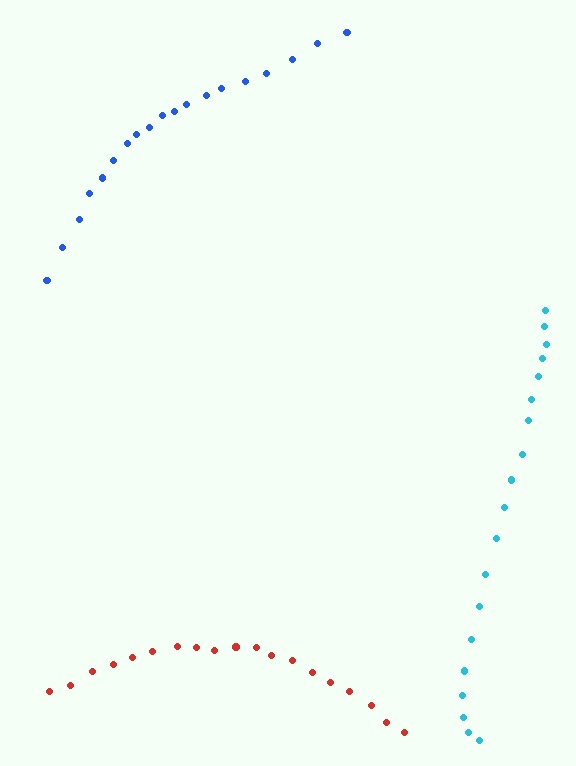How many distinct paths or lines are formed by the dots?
There are 3 distinct paths.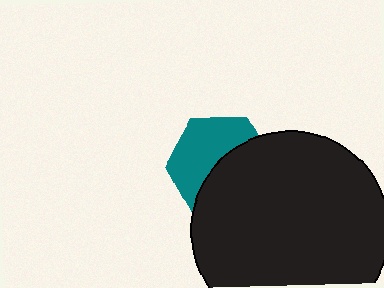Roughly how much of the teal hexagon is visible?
About half of it is visible (roughly 50%).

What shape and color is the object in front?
The object in front is a black circle.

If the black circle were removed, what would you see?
You would see the complete teal hexagon.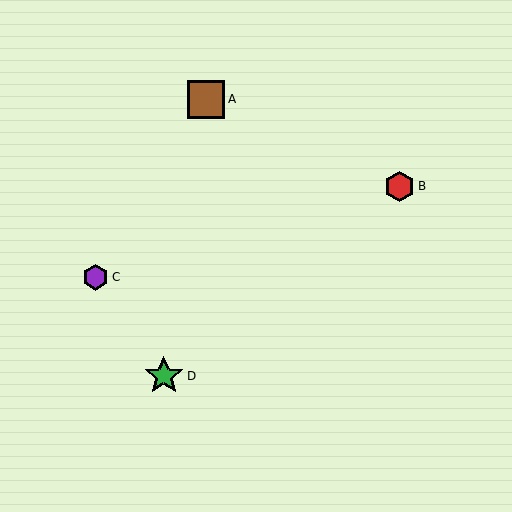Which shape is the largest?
The green star (labeled D) is the largest.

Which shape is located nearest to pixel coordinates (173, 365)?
The green star (labeled D) at (164, 376) is nearest to that location.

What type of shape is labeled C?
Shape C is a purple hexagon.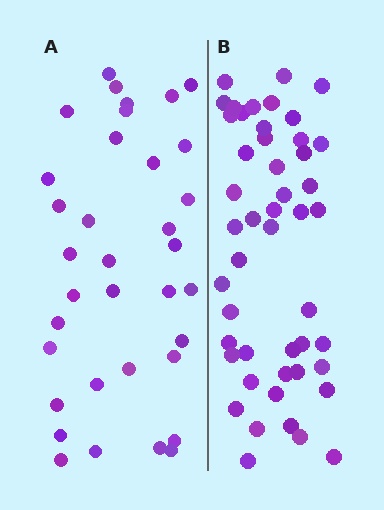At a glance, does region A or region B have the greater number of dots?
Region B (the right region) has more dots.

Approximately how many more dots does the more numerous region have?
Region B has approximately 15 more dots than region A.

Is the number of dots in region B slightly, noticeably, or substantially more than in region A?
Region B has noticeably more, but not dramatically so. The ratio is roughly 1.4 to 1.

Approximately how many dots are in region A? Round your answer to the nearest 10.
About 40 dots. (The exact count is 35, which rounds to 40.)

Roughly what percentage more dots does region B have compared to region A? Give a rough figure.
About 35% more.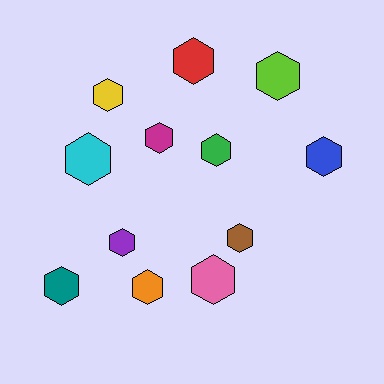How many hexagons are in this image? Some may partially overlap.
There are 12 hexagons.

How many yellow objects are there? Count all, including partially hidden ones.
There is 1 yellow object.